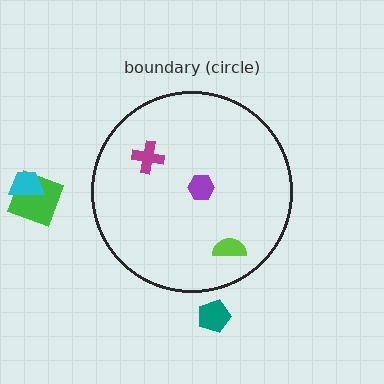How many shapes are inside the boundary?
3 inside, 3 outside.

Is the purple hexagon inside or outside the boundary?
Inside.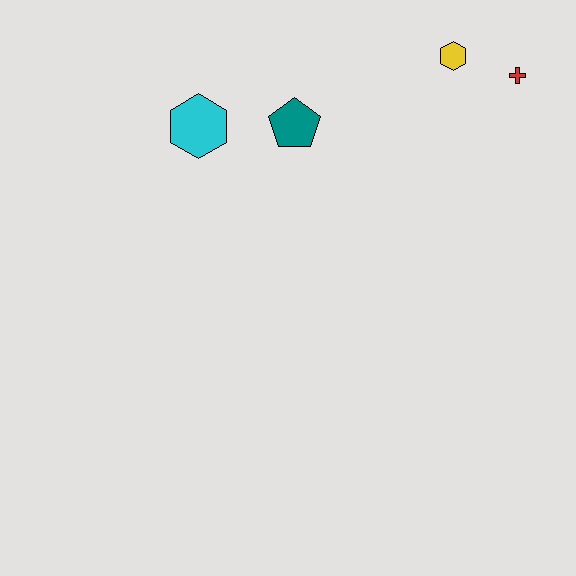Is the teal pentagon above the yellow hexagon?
No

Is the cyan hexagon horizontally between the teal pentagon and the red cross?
No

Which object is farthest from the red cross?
The cyan hexagon is farthest from the red cross.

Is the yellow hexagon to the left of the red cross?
Yes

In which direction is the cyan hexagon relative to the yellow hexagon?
The cyan hexagon is to the left of the yellow hexagon.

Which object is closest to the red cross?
The yellow hexagon is closest to the red cross.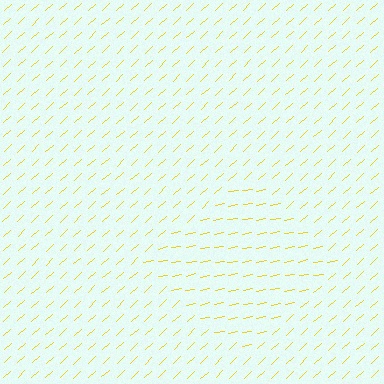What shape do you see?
I see a diamond.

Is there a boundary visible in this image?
Yes, there is a texture boundary formed by a change in line orientation.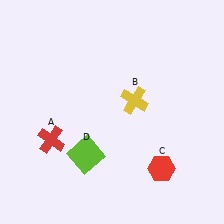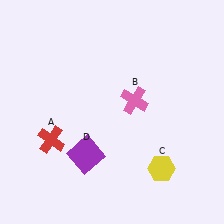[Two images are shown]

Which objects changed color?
B changed from yellow to pink. C changed from red to yellow. D changed from lime to purple.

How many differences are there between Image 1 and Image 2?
There are 3 differences between the two images.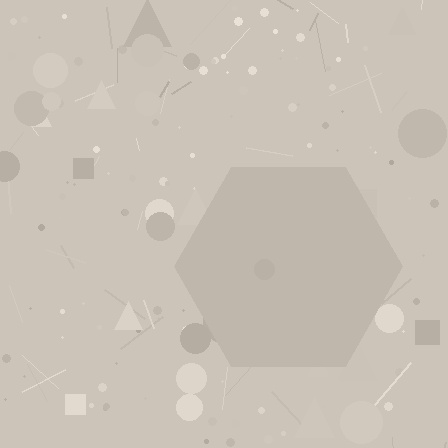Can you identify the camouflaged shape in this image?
The camouflaged shape is a hexagon.